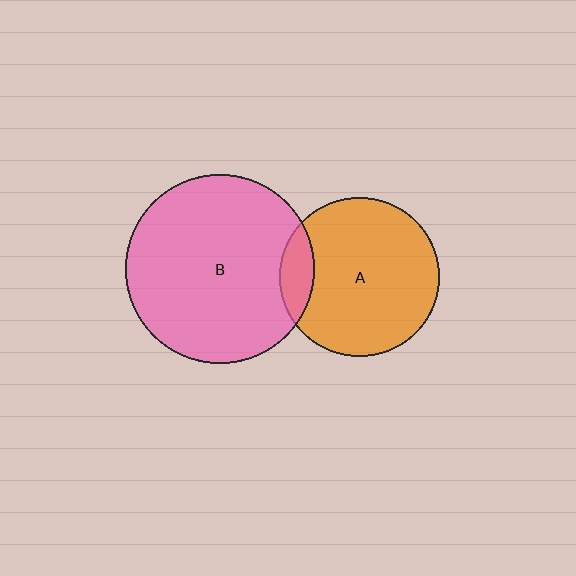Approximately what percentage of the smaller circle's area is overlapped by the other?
Approximately 10%.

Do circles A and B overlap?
Yes.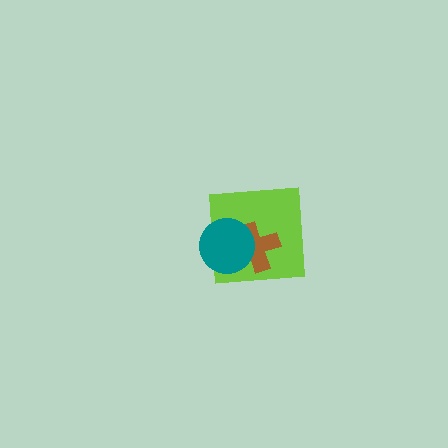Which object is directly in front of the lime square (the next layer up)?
The brown cross is directly in front of the lime square.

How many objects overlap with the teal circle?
2 objects overlap with the teal circle.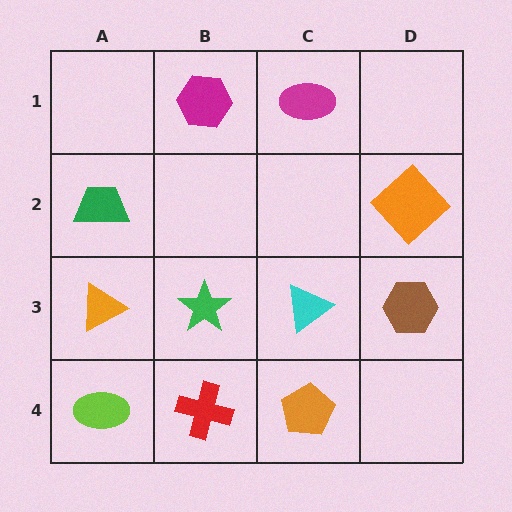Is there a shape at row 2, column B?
No, that cell is empty.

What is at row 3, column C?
A cyan triangle.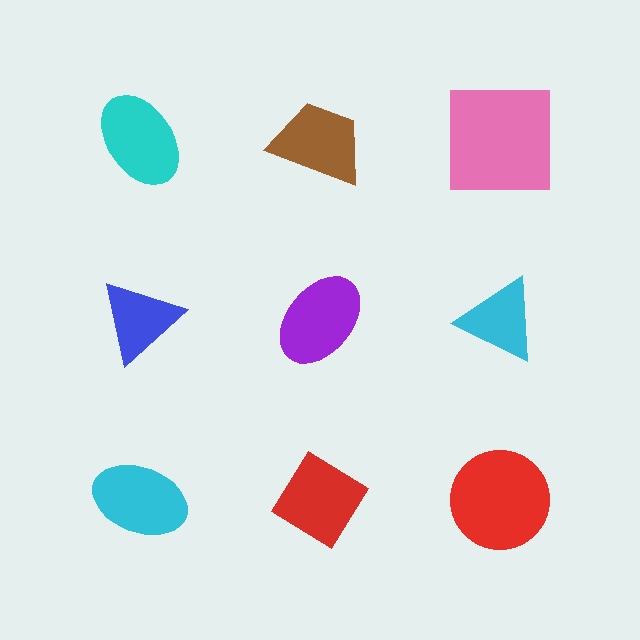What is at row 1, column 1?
A cyan ellipse.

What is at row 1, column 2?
A brown trapezoid.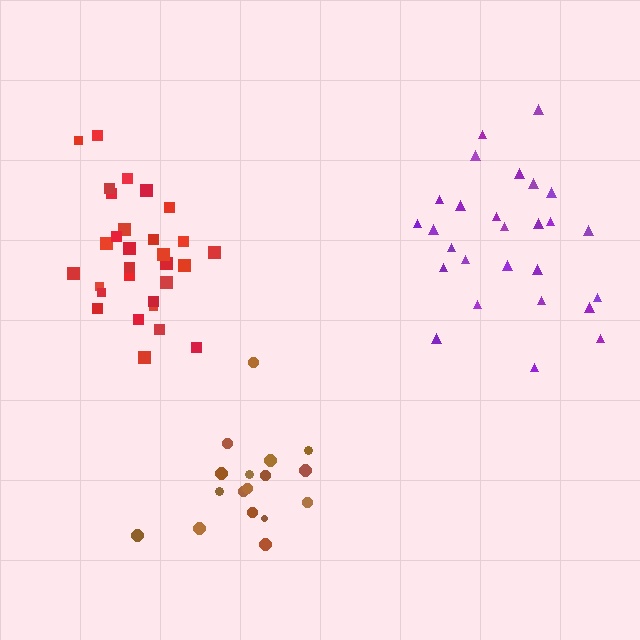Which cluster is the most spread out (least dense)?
Purple.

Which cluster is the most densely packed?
Red.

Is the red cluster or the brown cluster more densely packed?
Red.